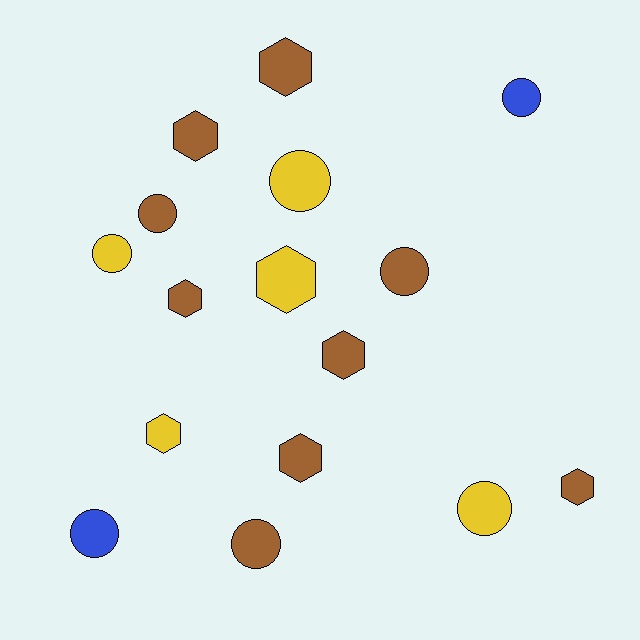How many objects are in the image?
There are 16 objects.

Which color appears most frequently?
Brown, with 9 objects.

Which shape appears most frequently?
Circle, with 8 objects.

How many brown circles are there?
There are 3 brown circles.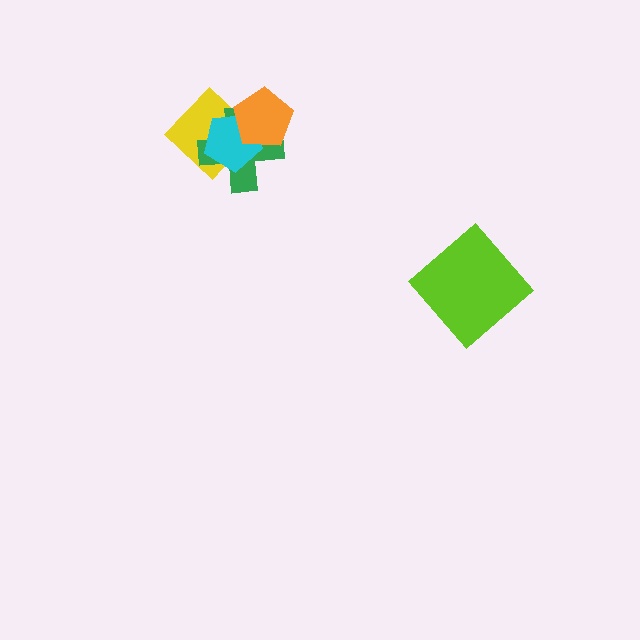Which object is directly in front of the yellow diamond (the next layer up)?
The green cross is directly in front of the yellow diamond.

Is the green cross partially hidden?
Yes, it is partially covered by another shape.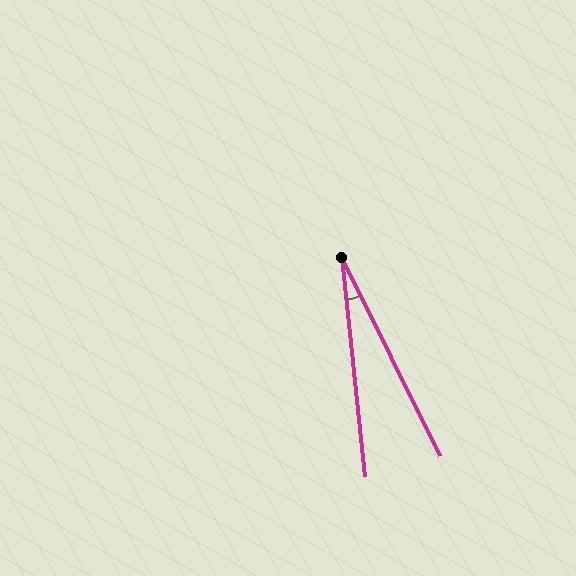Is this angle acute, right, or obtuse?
It is acute.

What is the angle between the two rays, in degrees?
Approximately 20 degrees.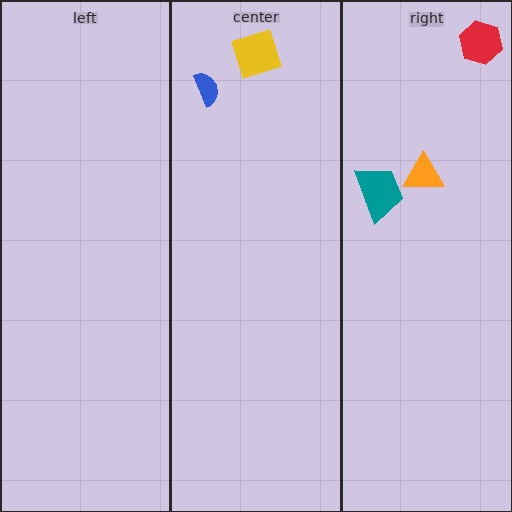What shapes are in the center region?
The blue semicircle, the yellow square.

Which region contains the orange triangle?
The right region.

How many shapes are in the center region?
2.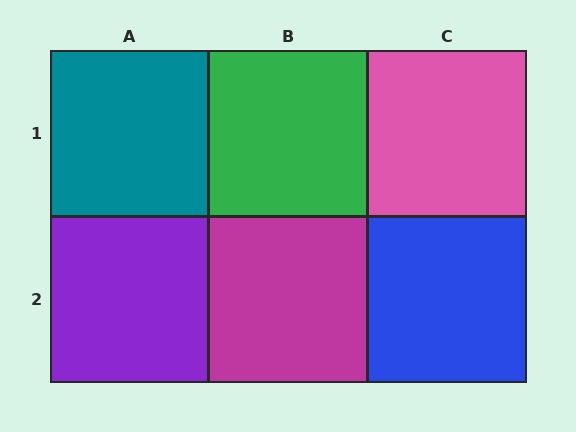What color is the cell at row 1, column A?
Teal.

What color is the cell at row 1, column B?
Green.